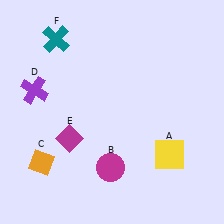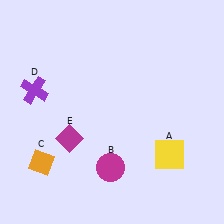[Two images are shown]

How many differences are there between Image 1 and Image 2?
There is 1 difference between the two images.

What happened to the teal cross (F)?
The teal cross (F) was removed in Image 2. It was in the top-left area of Image 1.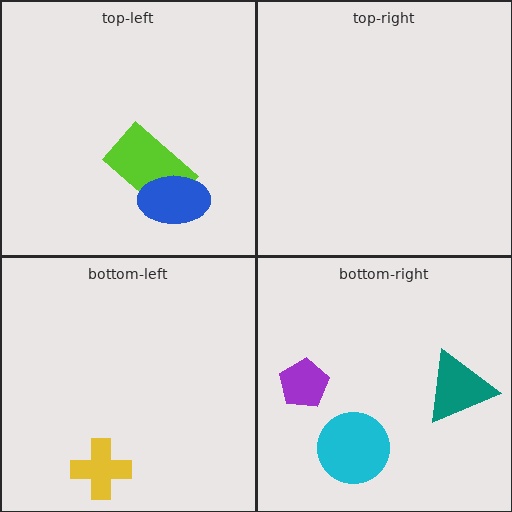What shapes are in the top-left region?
The lime rectangle, the blue ellipse.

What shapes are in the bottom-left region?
The yellow cross.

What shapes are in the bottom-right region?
The cyan circle, the purple pentagon, the teal triangle.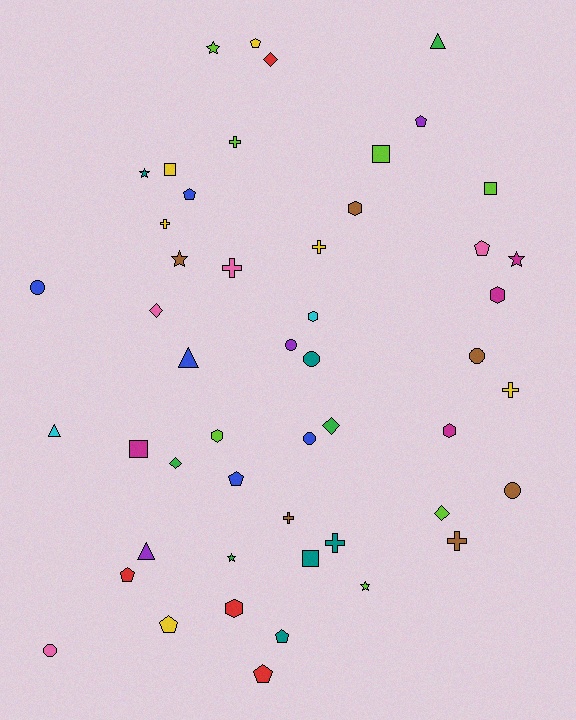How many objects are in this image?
There are 50 objects.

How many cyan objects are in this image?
There are 2 cyan objects.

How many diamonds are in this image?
There are 5 diamonds.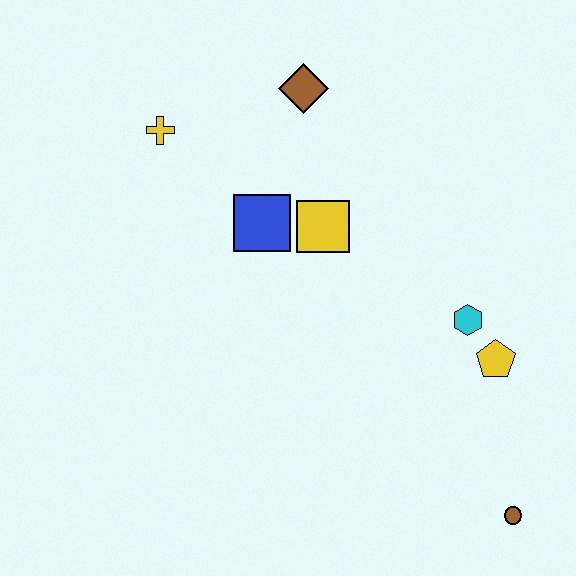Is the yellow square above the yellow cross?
No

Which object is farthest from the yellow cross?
The brown circle is farthest from the yellow cross.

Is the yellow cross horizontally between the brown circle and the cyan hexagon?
No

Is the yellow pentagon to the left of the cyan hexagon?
No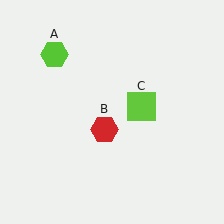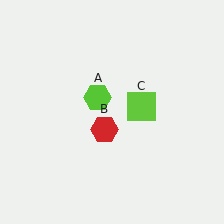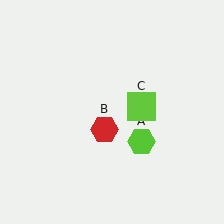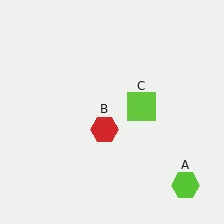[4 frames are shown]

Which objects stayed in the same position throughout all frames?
Red hexagon (object B) and lime square (object C) remained stationary.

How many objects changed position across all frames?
1 object changed position: lime hexagon (object A).